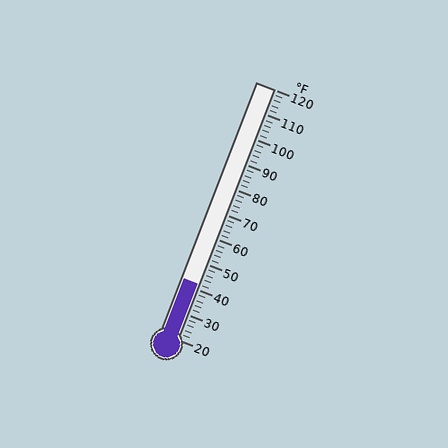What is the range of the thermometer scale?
The thermometer scale ranges from 20°F to 120°F.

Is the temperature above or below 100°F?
The temperature is below 100°F.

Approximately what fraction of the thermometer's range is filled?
The thermometer is filled to approximately 20% of its range.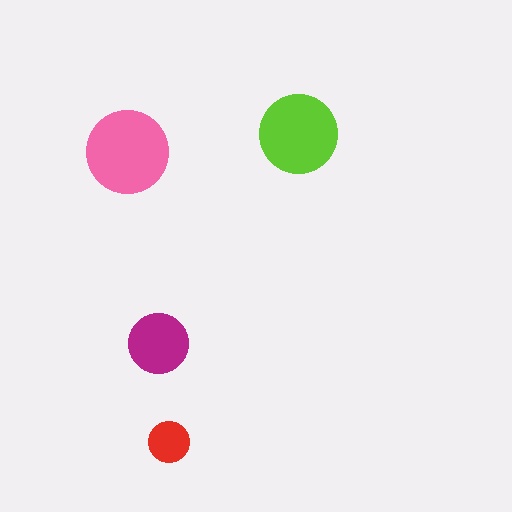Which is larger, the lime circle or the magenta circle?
The lime one.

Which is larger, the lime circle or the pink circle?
The pink one.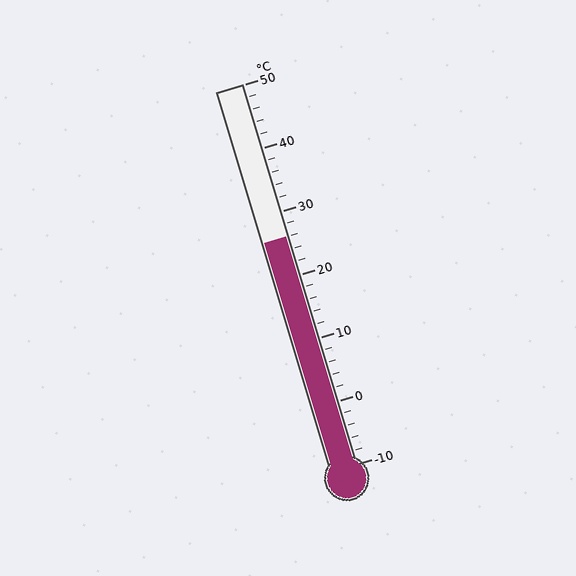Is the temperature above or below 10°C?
The temperature is above 10°C.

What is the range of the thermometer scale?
The thermometer scale ranges from -10°C to 50°C.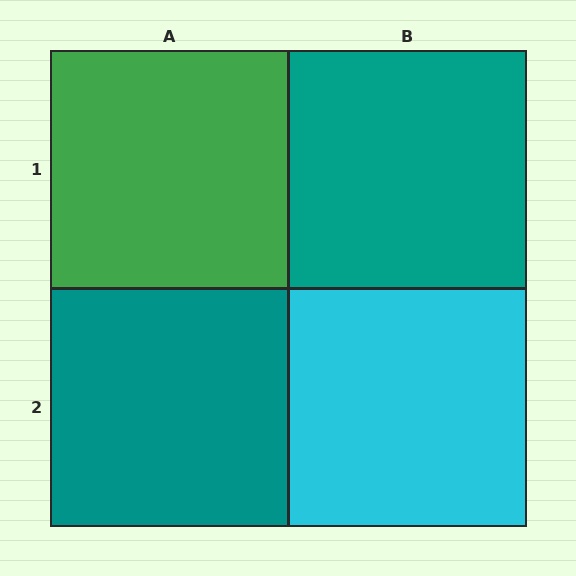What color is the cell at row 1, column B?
Teal.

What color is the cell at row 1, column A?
Green.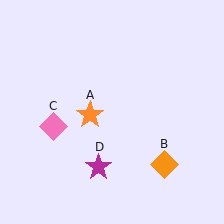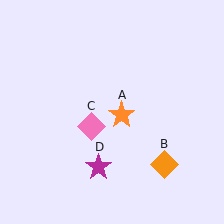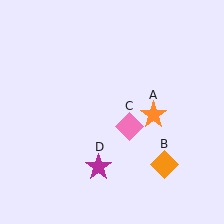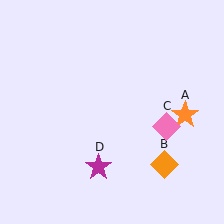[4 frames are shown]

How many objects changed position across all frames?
2 objects changed position: orange star (object A), pink diamond (object C).